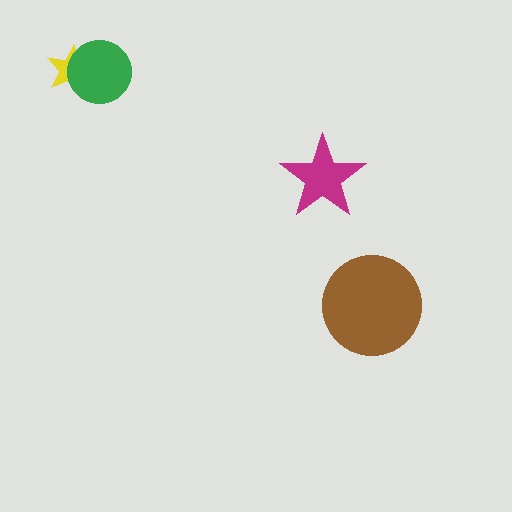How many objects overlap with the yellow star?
1 object overlaps with the yellow star.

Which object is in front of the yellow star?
The green circle is in front of the yellow star.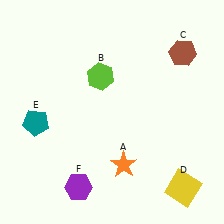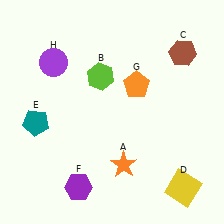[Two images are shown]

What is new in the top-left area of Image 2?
A purple circle (H) was added in the top-left area of Image 2.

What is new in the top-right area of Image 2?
An orange pentagon (G) was added in the top-right area of Image 2.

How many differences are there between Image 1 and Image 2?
There are 2 differences between the two images.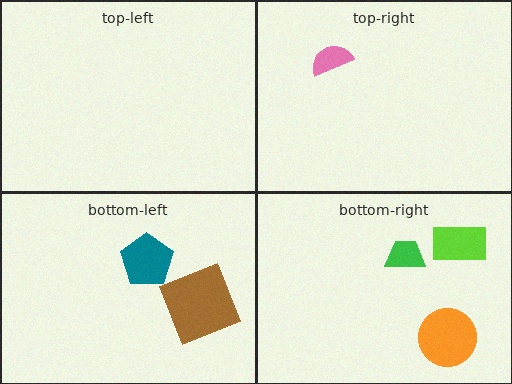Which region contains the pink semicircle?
The top-right region.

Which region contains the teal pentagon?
The bottom-left region.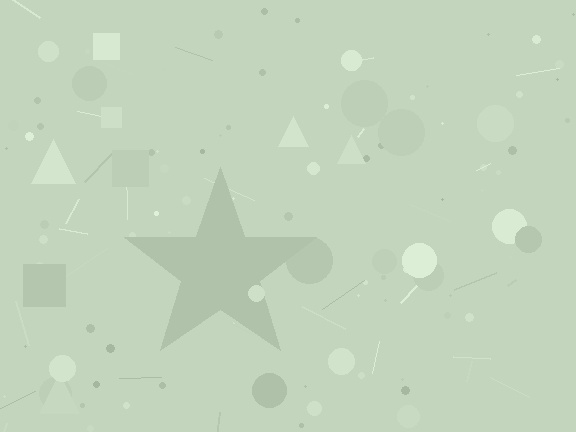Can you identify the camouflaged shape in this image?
The camouflaged shape is a star.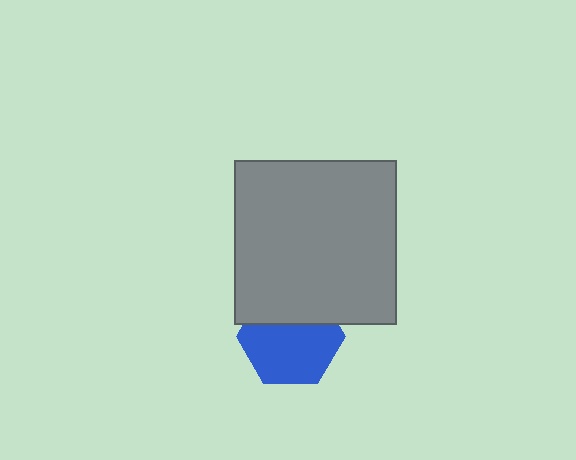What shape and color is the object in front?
The object in front is a gray rectangle.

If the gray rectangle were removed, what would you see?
You would see the complete blue hexagon.